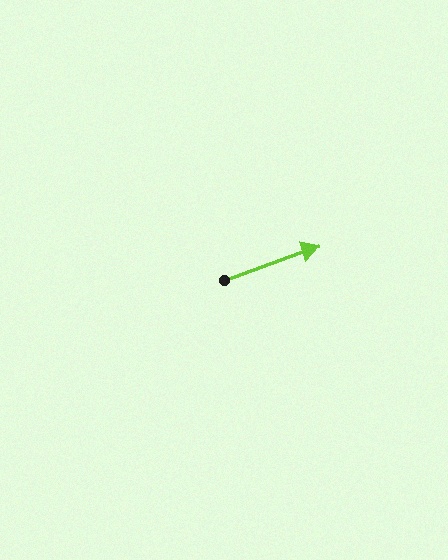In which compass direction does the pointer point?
East.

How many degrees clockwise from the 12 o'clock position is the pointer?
Approximately 70 degrees.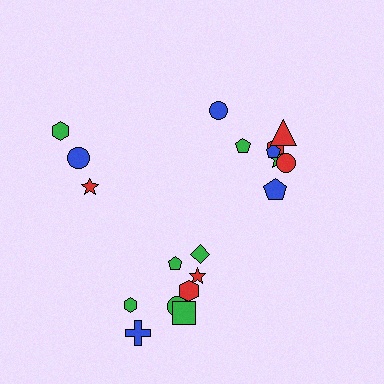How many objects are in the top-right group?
There are 8 objects.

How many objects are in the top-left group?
There are 3 objects.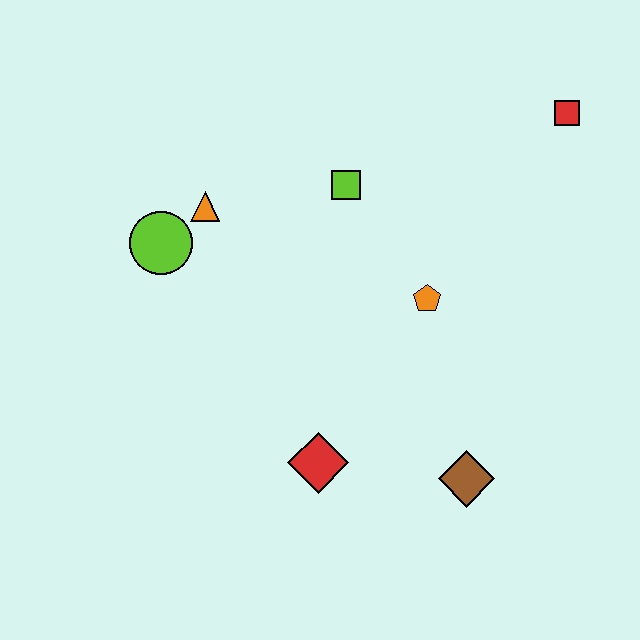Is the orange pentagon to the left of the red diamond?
No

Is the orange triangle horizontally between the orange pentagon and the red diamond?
No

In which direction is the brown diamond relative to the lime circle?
The brown diamond is to the right of the lime circle.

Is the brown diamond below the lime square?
Yes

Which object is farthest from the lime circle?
The red square is farthest from the lime circle.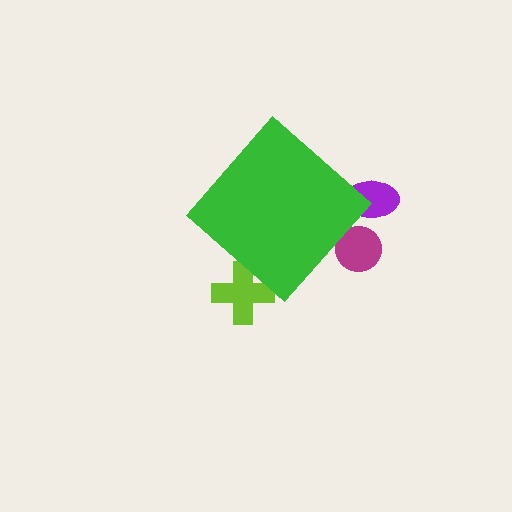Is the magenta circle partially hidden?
Yes, the magenta circle is partially hidden behind the green diamond.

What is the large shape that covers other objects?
A green diamond.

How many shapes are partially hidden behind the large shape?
3 shapes are partially hidden.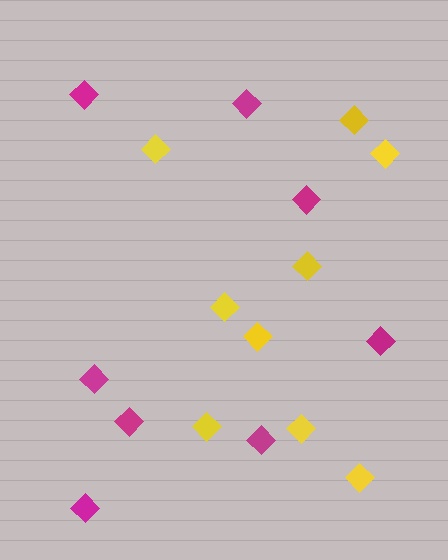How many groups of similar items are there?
There are 2 groups: one group of magenta diamonds (8) and one group of yellow diamonds (9).